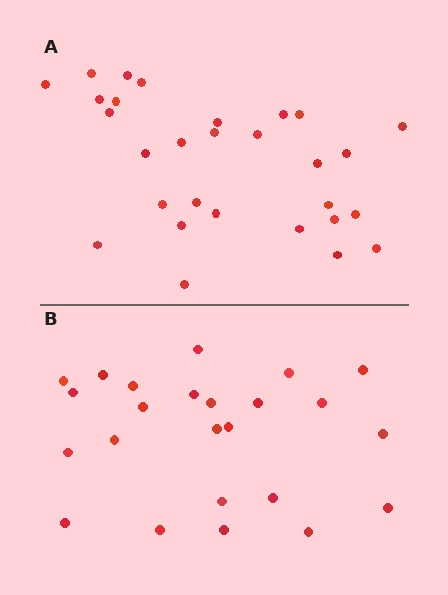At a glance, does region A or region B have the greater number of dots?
Region A (the top region) has more dots.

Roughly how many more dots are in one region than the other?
Region A has about 5 more dots than region B.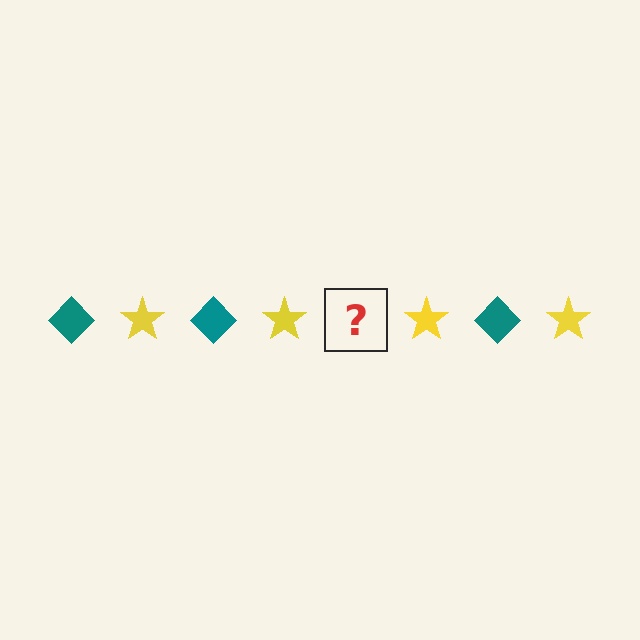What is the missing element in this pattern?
The missing element is a teal diamond.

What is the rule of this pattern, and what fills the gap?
The rule is that the pattern alternates between teal diamond and yellow star. The gap should be filled with a teal diamond.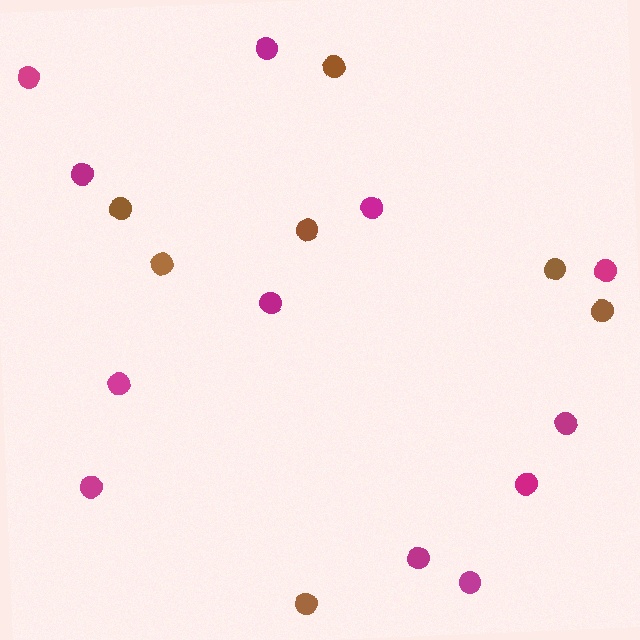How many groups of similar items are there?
There are 2 groups: one group of brown circles (7) and one group of magenta circles (12).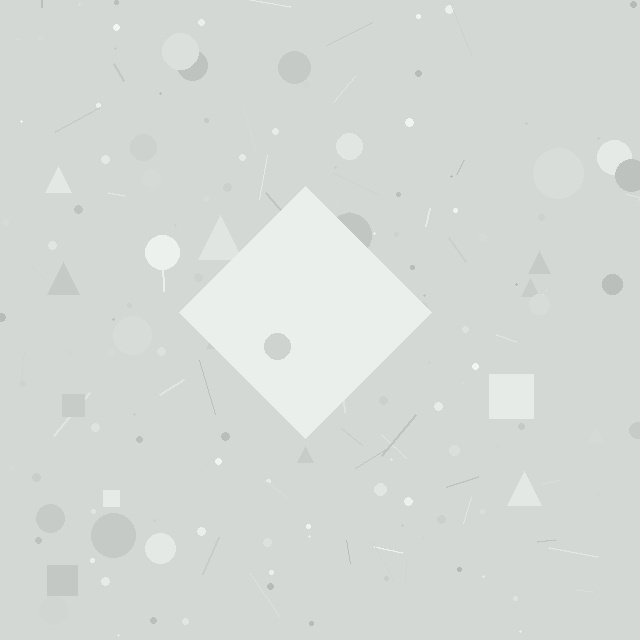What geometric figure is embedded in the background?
A diamond is embedded in the background.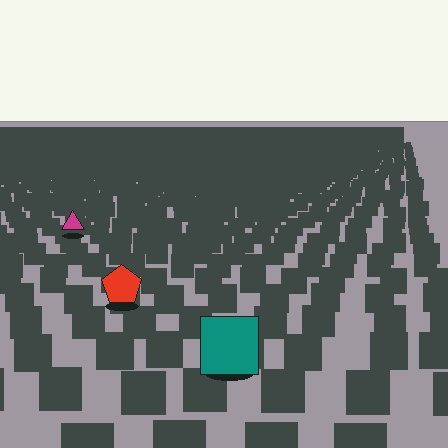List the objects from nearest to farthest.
From nearest to farthest: the teal square, the red pentagon, the magenta triangle.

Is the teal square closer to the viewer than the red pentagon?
Yes. The teal square is closer — you can tell from the texture gradient: the ground texture is coarser near it.